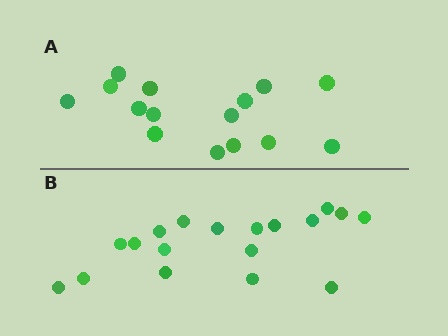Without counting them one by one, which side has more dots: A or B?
Region B (the bottom region) has more dots.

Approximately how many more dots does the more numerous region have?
Region B has just a few more — roughly 2 or 3 more dots than region A.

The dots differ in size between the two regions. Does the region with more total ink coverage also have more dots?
No. Region A has more total ink coverage because its dots are larger, but region B actually contains more individual dots. Total area can be misleading — the number of items is what matters here.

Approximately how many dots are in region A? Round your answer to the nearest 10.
About 20 dots. (The exact count is 15, which rounds to 20.)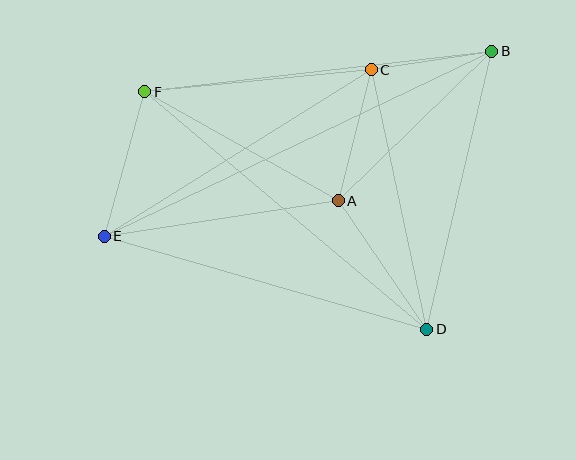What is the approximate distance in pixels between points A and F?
The distance between A and F is approximately 222 pixels.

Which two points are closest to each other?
Points B and C are closest to each other.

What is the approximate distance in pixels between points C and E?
The distance between C and E is approximately 314 pixels.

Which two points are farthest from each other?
Points B and E are farthest from each other.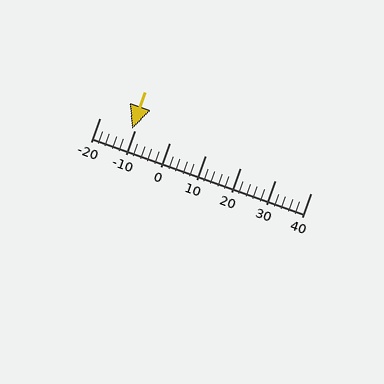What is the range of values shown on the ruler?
The ruler shows values from -20 to 40.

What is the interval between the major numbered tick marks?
The major tick marks are spaced 10 units apart.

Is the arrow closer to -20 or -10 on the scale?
The arrow is closer to -10.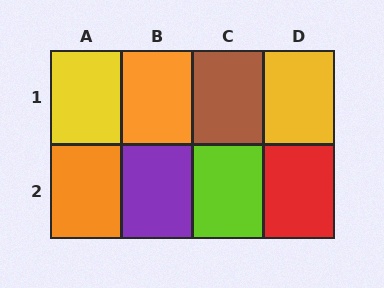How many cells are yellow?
2 cells are yellow.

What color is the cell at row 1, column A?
Yellow.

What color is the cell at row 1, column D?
Yellow.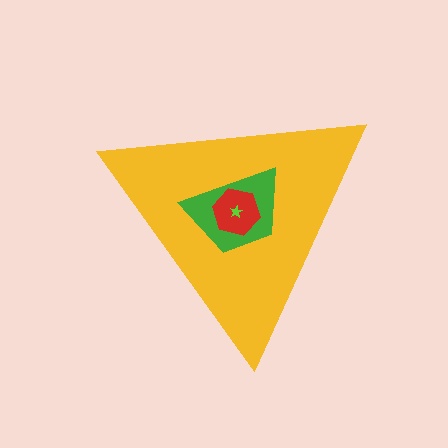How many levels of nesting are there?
4.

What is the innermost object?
The lime star.